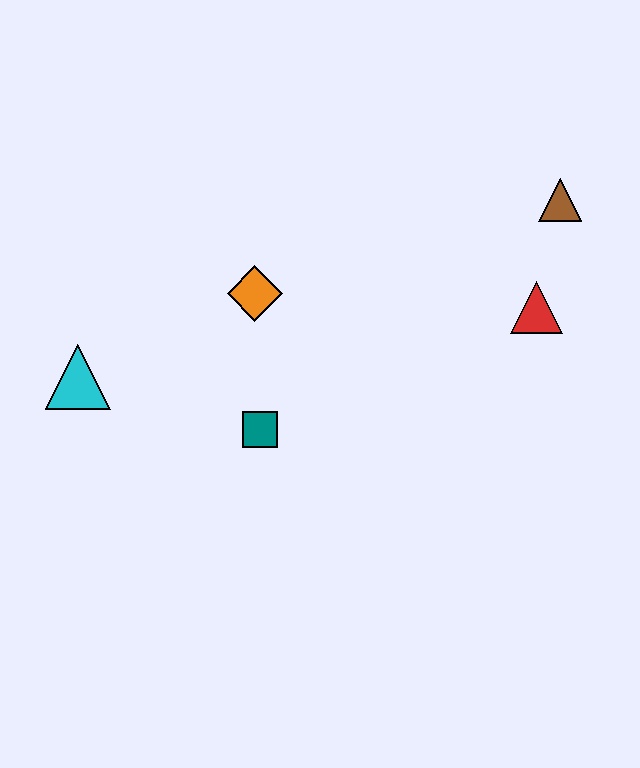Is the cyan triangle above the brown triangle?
No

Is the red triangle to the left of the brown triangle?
Yes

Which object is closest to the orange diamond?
The teal square is closest to the orange diamond.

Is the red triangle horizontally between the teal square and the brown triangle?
Yes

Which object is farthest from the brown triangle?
The cyan triangle is farthest from the brown triangle.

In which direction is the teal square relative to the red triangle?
The teal square is to the left of the red triangle.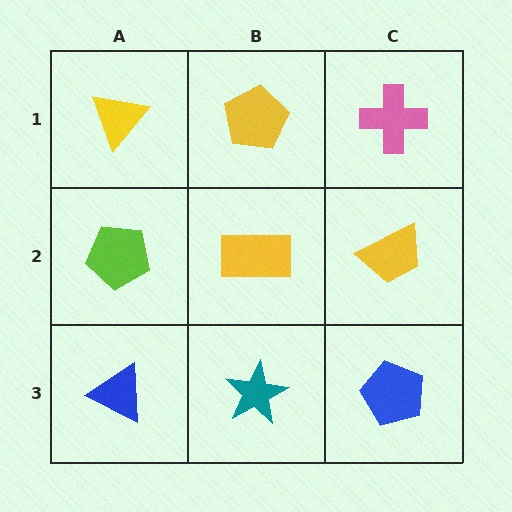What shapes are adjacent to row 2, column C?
A pink cross (row 1, column C), a blue pentagon (row 3, column C), a yellow rectangle (row 2, column B).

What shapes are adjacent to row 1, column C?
A yellow trapezoid (row 2, column C), a yellow pentagon (row 1, column B).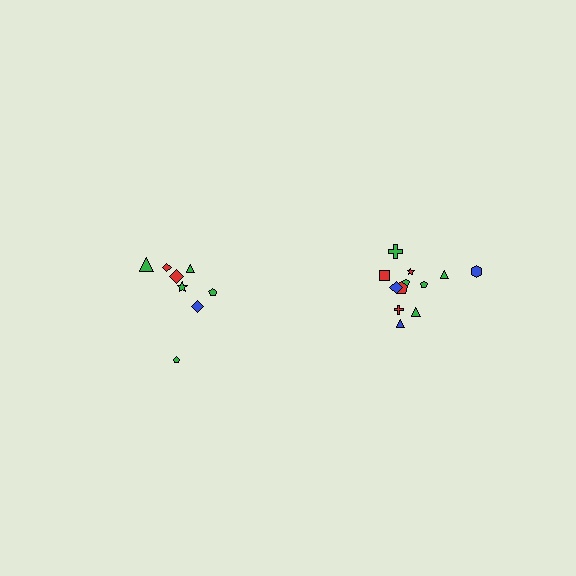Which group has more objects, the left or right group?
The right group.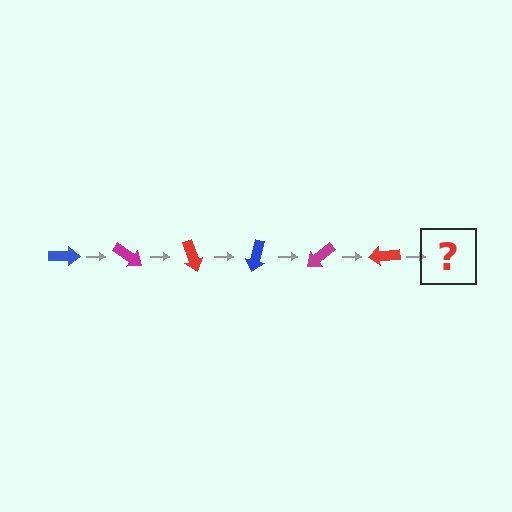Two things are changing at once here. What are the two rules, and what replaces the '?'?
The two rules are that it rotates 35 degrees each step and the color cycles through blue, magenta, and red. The '?' should be a blue arrow, rotated 210 degrees from the start.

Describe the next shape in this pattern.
It should be a blue arrow, rotated 210 degrees from the start.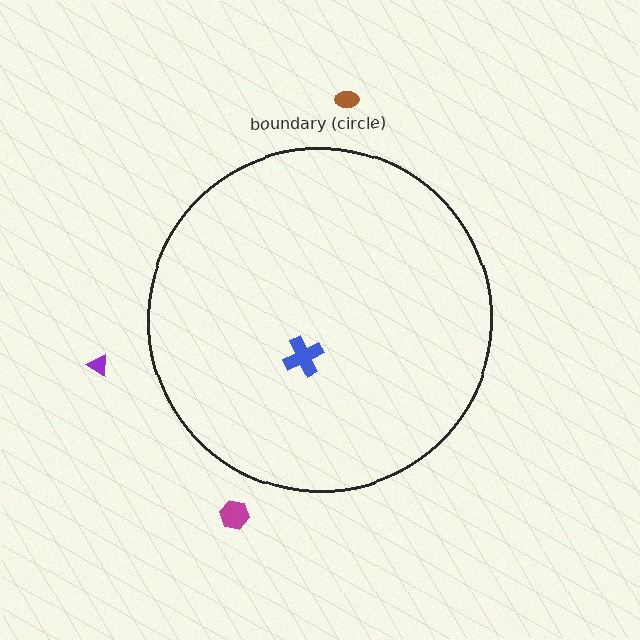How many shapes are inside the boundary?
1 inside, 3 outside.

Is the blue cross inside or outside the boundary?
Inside.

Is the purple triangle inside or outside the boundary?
Outside.